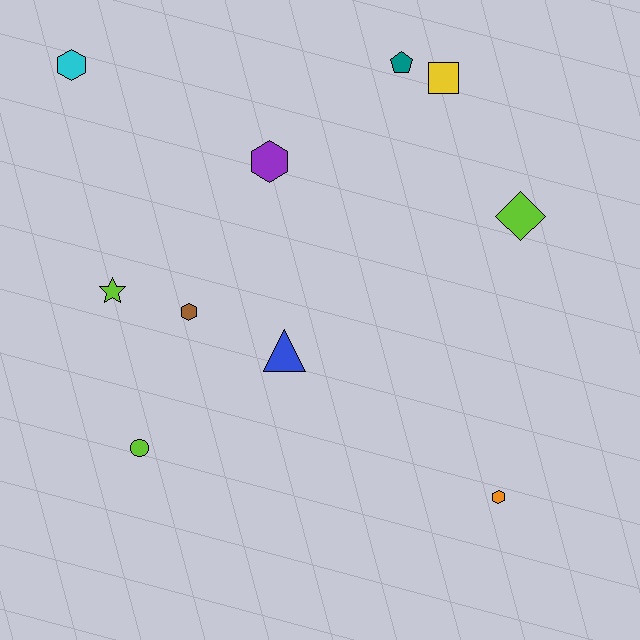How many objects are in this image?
There are 10 objects.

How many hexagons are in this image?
There are 4 hexagons.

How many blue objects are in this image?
There is 1 blue object.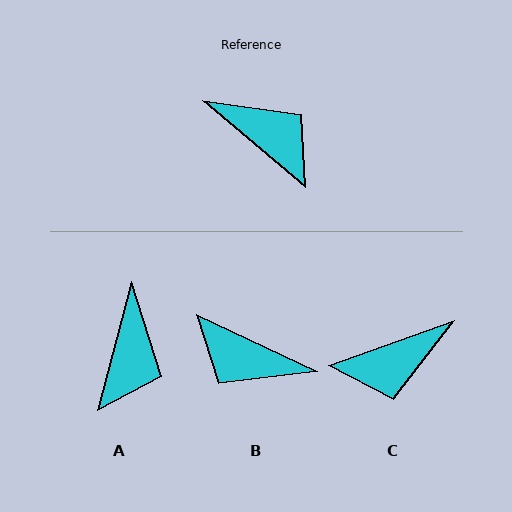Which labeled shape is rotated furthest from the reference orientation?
B, about 165 degrees away.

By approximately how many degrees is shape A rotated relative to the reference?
Approximately 65 degrees clockwise.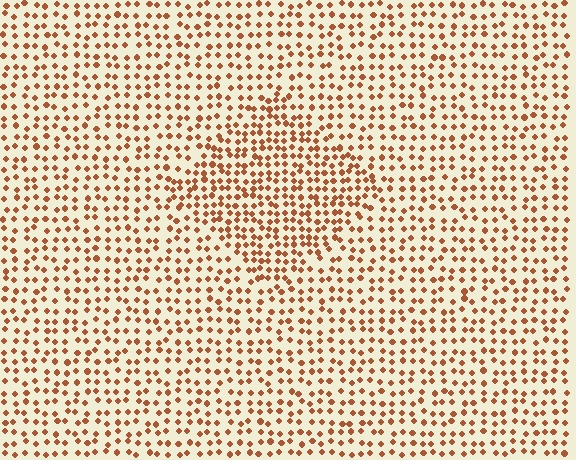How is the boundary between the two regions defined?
The boundary is defined by a change in element density (approximately 1.6x ratio). All elements are the same color, size, and shape.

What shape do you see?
I see a diamond.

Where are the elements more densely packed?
The elements are more densely packed inside the diamond boundary.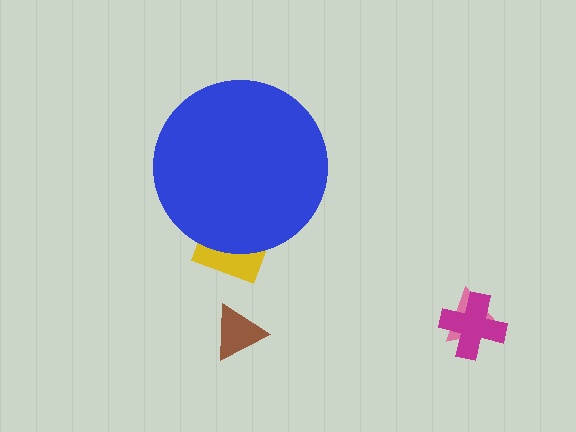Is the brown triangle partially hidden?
No, the brown triangle is fully visible.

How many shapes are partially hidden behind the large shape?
1 shape is partially hidden.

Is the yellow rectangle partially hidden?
Yes, the yellow rectangle is partially hidden behind the blue circle.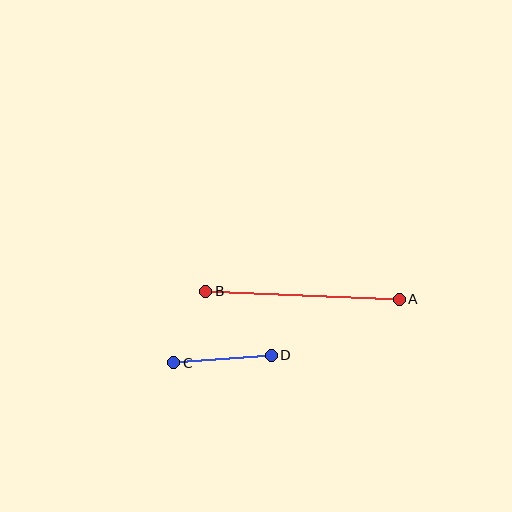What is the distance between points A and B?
The distance is approximately 193 pixels.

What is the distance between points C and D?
The distance is approximately 98 pixels.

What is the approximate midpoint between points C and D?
The midpoint is at approximately (223, 359) pixels.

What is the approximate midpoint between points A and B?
The midpoint is at approximately (302, 295) pixels.